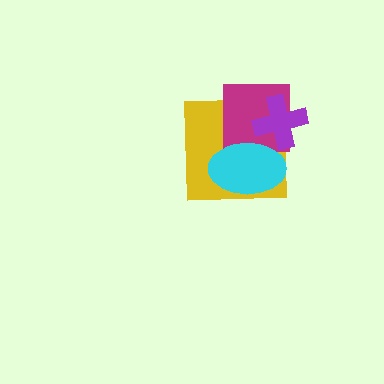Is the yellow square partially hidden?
Yes, it is partially covered by another shape.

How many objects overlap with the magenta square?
3 objects overlap with the magenta square.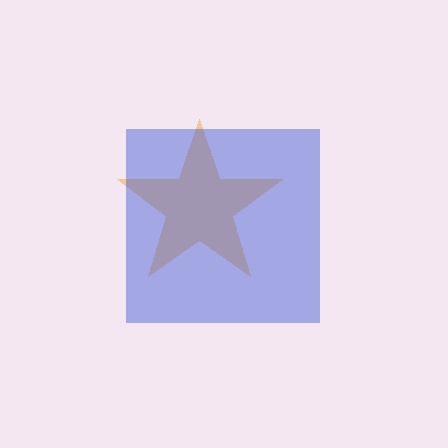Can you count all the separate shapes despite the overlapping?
Yes, there are 2 separate shapes.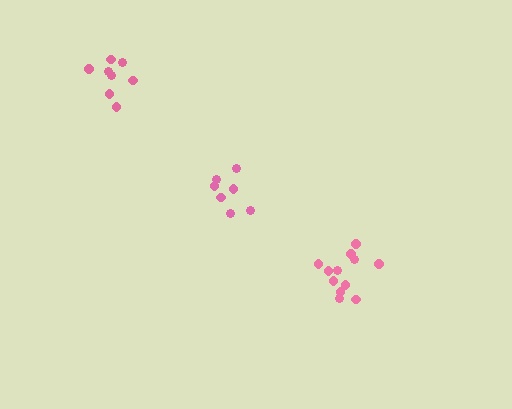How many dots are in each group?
Group 1: 8 dots, Group 2: 7 dots, Group 3: 12 dots (27 total).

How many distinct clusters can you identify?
There are 3 distinct clusters.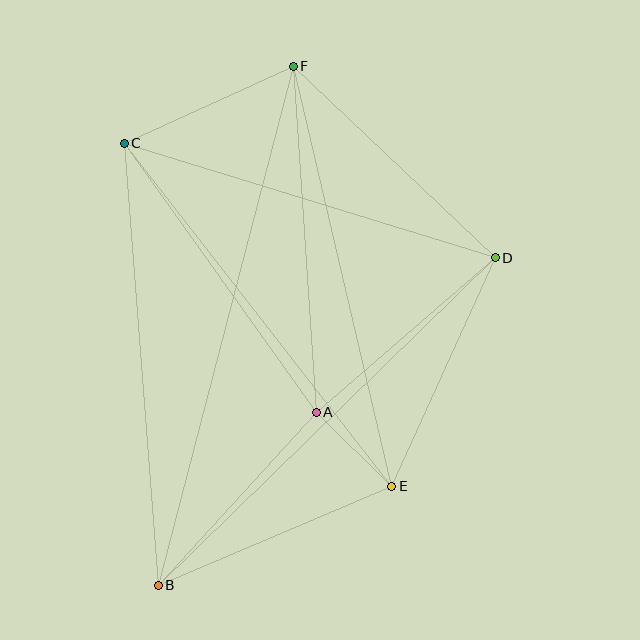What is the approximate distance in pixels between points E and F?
The distance between E and F is approximately 432 pixels.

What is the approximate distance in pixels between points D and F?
The distance between D and F is approximately 278 pixels.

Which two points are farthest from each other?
Points B and F are farthest from each other.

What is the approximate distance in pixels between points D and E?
The distance between D and E is approximately 251 pixels.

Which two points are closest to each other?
Points A and E are closest to each other.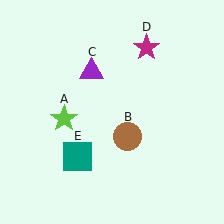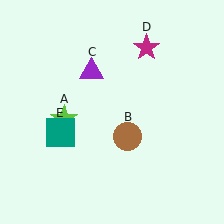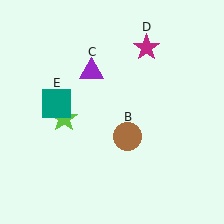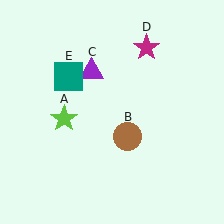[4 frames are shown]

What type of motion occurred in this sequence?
The teal square (object E) rotated clockwise around the center of the scene.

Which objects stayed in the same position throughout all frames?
Lime star (object A) and brown circle (object B) and purple triangle (object C) and magenta star (object D) remained stationary.